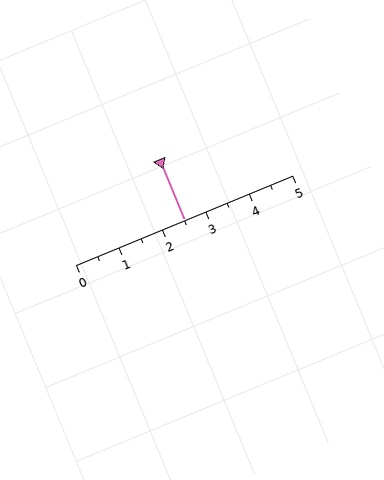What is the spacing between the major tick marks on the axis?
The major ticks are spaced 1 apart.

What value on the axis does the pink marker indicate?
The marker indicates approximately 2.5.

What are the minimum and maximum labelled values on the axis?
The axis runs from 0 to 5.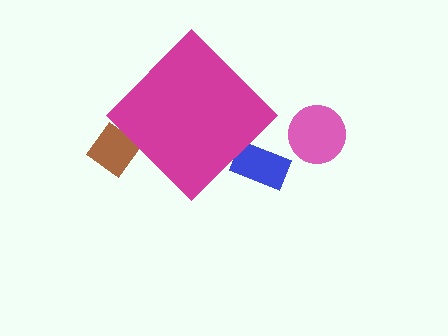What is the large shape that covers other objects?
A magenta diamond.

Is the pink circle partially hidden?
No, the pink circle is fully visible.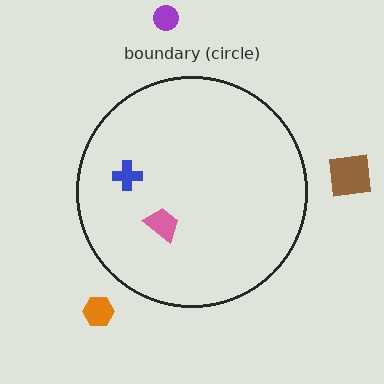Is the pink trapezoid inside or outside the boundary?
Inside.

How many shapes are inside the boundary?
2 inside, 3 outside.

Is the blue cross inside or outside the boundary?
Inside.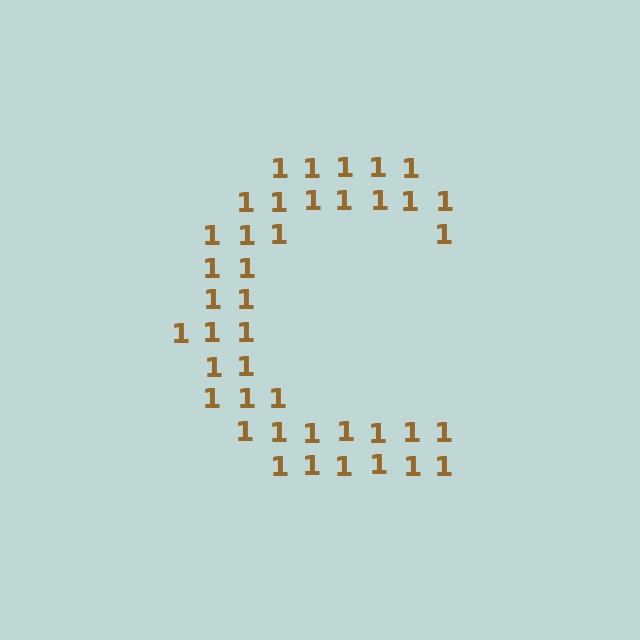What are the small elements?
The small elements are digit 1's.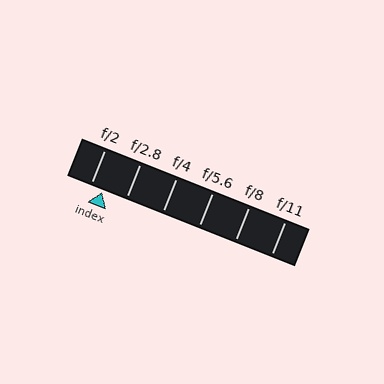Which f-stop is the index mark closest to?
The index mark is closest to f/2.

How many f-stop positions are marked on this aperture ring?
There are 6 f-stop positions marked.